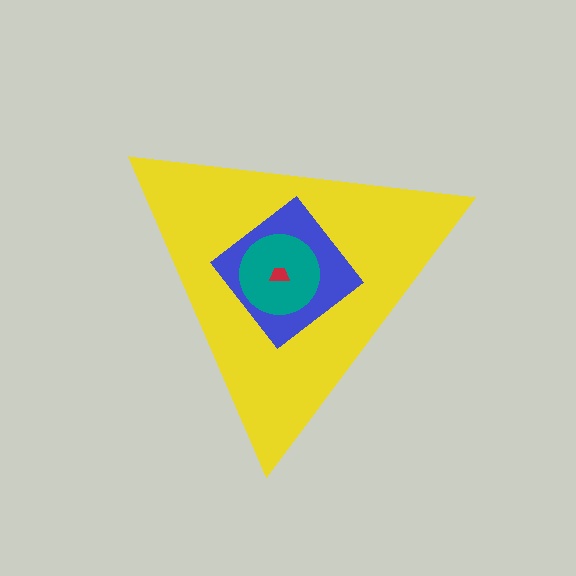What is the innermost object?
The red trapezoid.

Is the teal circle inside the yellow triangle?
Yes.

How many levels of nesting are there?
4.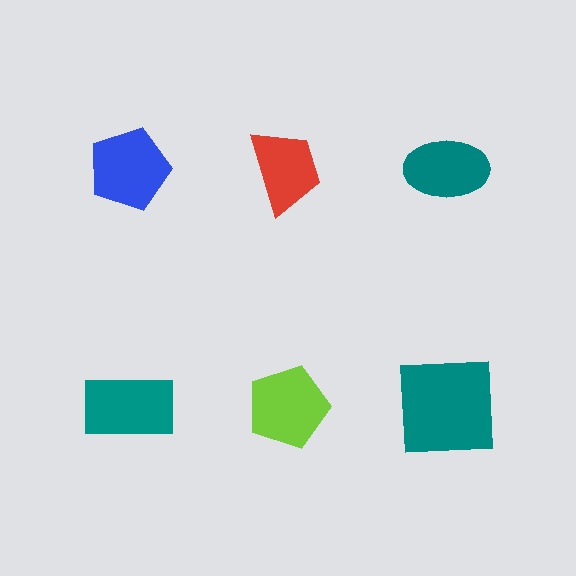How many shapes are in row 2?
3 shapes.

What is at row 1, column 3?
A teal ellipse.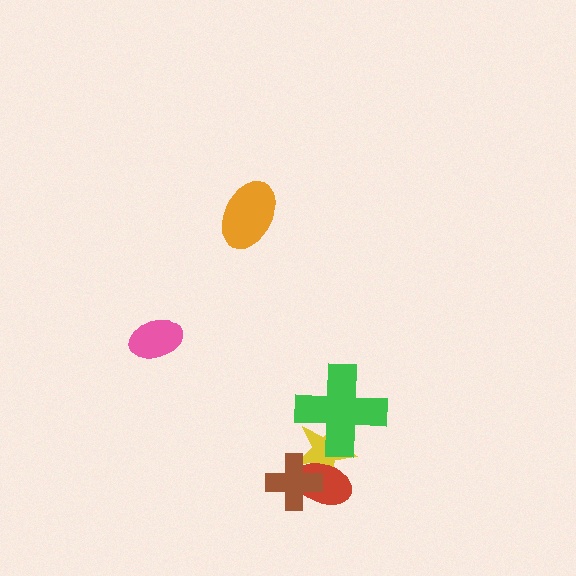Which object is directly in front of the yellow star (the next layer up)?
The green cross is directly in front of the yellow star.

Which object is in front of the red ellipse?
The brown cross is in front of the red ellipse.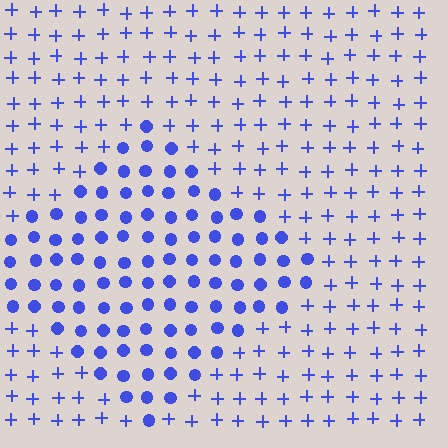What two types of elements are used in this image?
The image uses circles inside the diamond region and plus signs outside it.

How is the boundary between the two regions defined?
The boundary is defined by a change in element shape: circles inside vs. plus signs outside. All elements share the same color and spacing.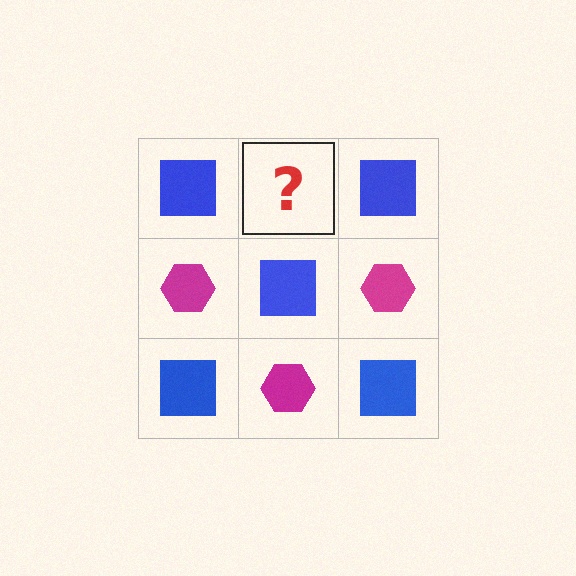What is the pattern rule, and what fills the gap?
The rule is that it alternates blue square and magenta hexagon in a checkerboard pattern. The gap should be filled with a magenta hexagon.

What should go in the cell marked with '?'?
The missing cell should contain a magenta hexagon.